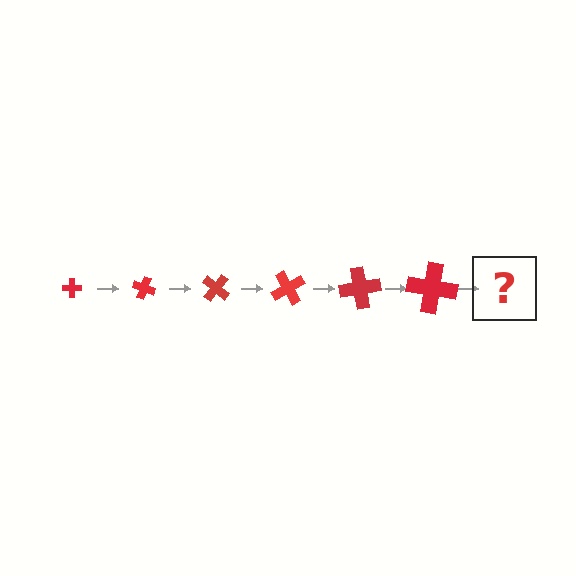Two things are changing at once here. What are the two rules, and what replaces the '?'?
The two rules are that the cross grows larger each step and it rotates 20 degrees each step. The '?' should be a cross, larger than the previous one and rotated 120 degrees from the start.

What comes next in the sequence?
The next element should be a cross, larger than the previous one and rotated 120 degrees from the start.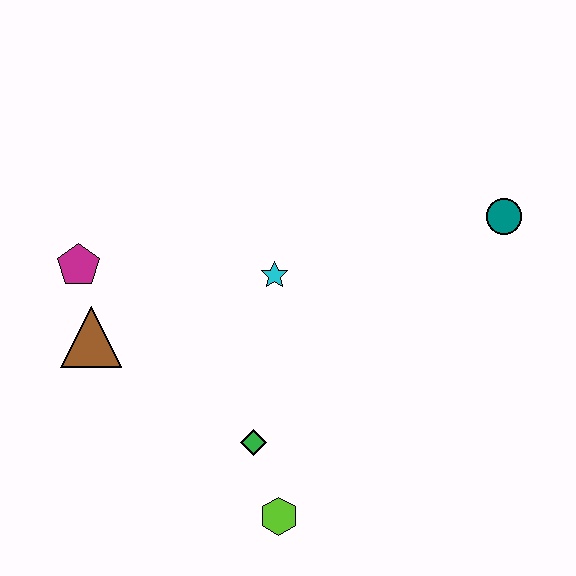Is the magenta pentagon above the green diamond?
Yes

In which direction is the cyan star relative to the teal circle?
The cyan star is to the left of the teal circle.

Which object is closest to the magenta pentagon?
The brown triangle is closest to the magenta pentagon.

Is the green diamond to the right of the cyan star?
No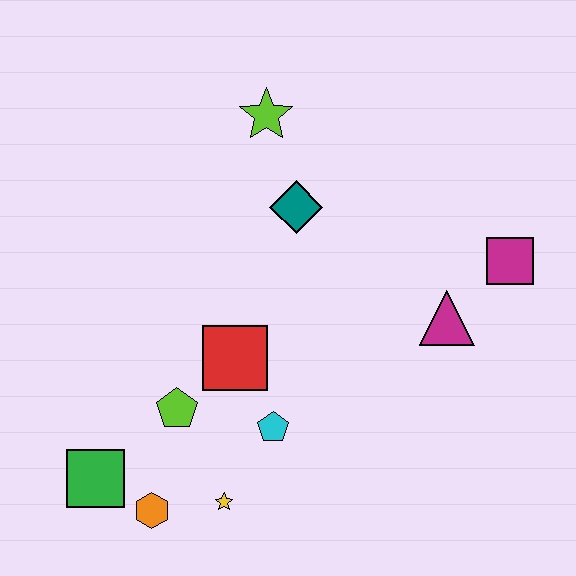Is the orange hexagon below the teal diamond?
Yes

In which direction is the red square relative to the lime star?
The red square is below the lime star.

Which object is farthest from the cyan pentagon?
The lime star is farthest from the cyan pentagon.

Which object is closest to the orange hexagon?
The green square is closest to the orange hexagon.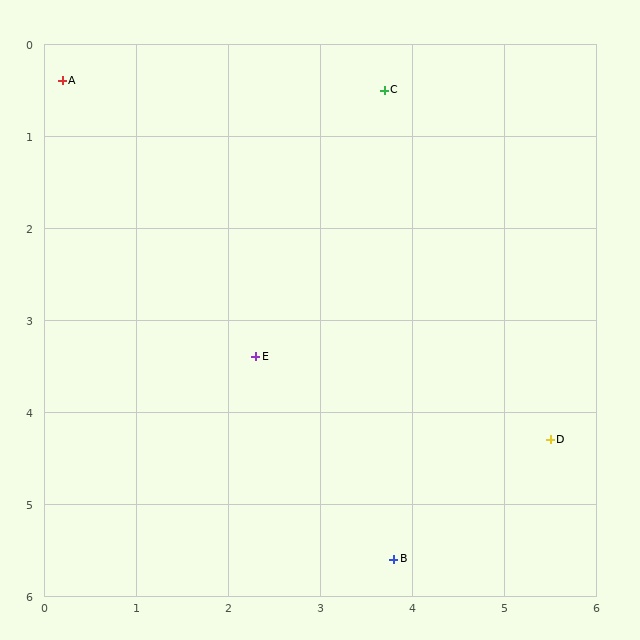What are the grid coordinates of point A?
Point A is at approximately (0.2, 0.4).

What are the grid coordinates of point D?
Point D is at approximately (5.5, 4.3).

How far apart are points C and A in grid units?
Points C and A are about 3.5 grid units apart.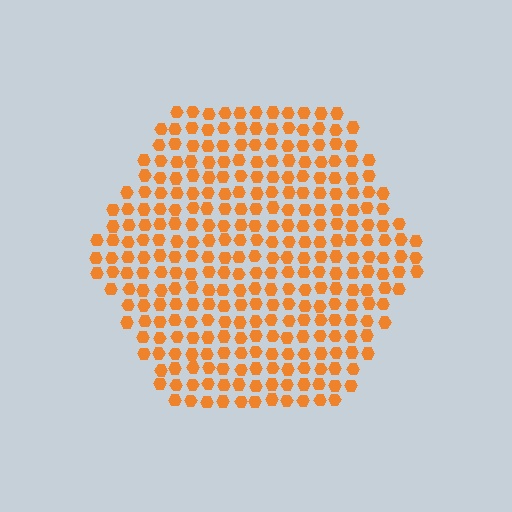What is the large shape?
The large shape is a hexagon.